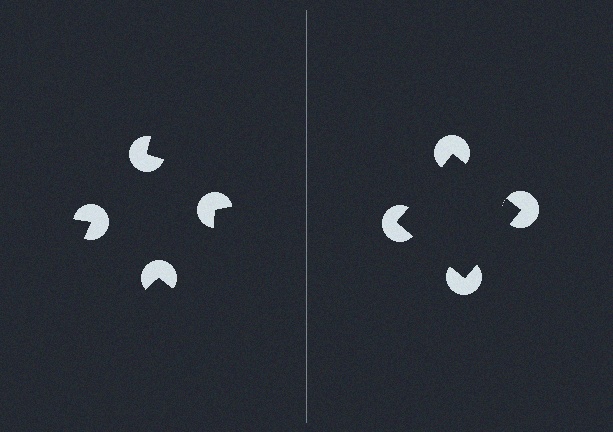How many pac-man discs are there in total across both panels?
8 — 4 on each side.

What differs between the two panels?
The pac-man discs are positioned identically on both sides; only the wedge orientations differ. On the right they align to a square; on the left they are misaligned.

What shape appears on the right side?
An illusory square.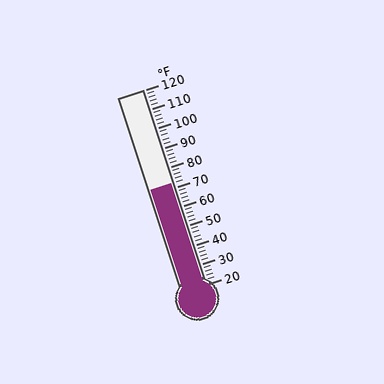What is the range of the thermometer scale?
The thermometer scale ranges from 20°F to 120°F.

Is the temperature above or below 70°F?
The temperature is above 70°F.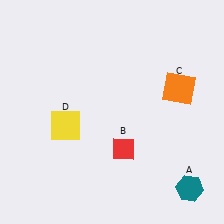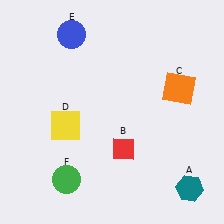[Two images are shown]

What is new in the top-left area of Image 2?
A blue circle (E) was added in the top-left area of Image 2.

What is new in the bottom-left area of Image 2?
A green circle (F) was added in the bottom-left area of Image 2.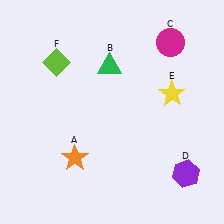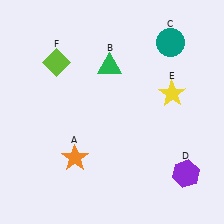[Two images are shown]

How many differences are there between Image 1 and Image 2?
There is 1 difference between the two images.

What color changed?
The circle (C) changed from magenta in Image 1 to teal in Image 2.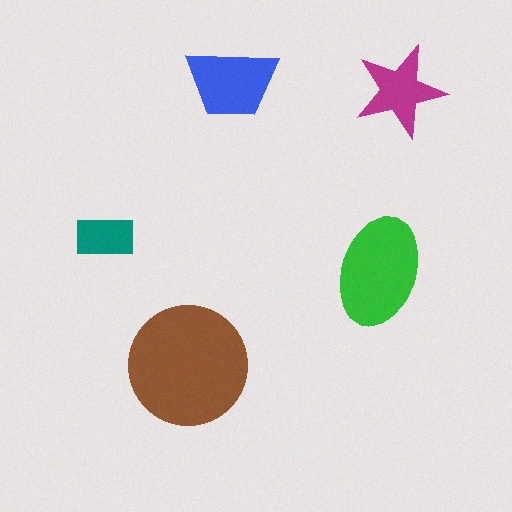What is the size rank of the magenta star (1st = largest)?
4th.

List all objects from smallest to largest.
The teal rectangle, the magenta star, the blue trapezoid, the green ellipse, the brown circle.